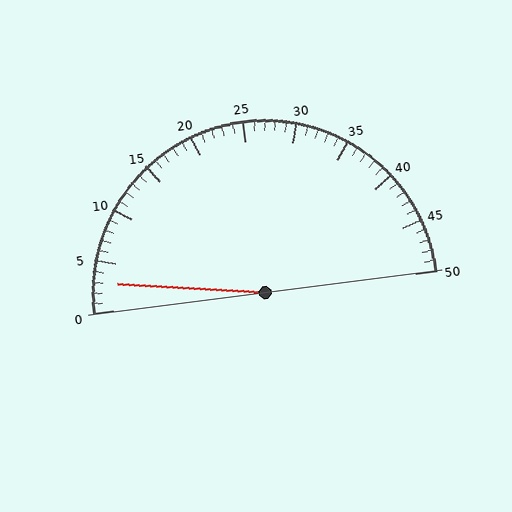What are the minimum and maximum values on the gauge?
The gauge ranges from 0 to 50.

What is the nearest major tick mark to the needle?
The nearest major tick mark is 5.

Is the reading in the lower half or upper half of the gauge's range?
The reading is in the lower half of the range (0 to 50).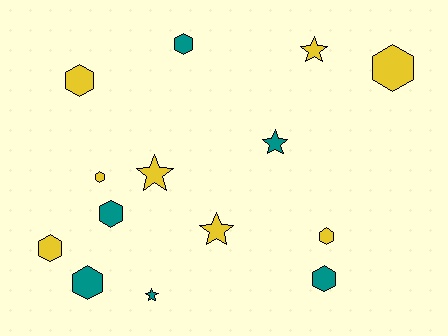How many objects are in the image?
There are 14 objects.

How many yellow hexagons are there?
There are 5 yellow hexagons.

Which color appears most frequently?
Yellow, with 8 objects.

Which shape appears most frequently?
Hexagon, with 9 objects.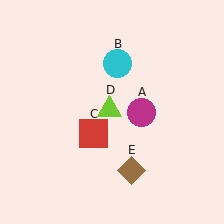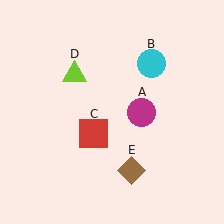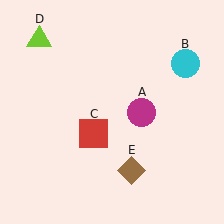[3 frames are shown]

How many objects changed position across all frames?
2 objects changed position: cyan circle (object B), lime triangle (object D).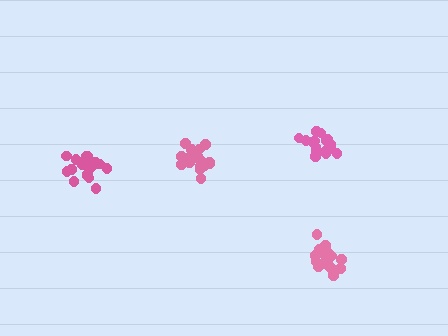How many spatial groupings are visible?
There are 4 spatial groupings.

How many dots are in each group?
Group 1: 20 dots, Group 2: 15 dots, Group 3: 16 dots, Group 4: 19 dots (70 total).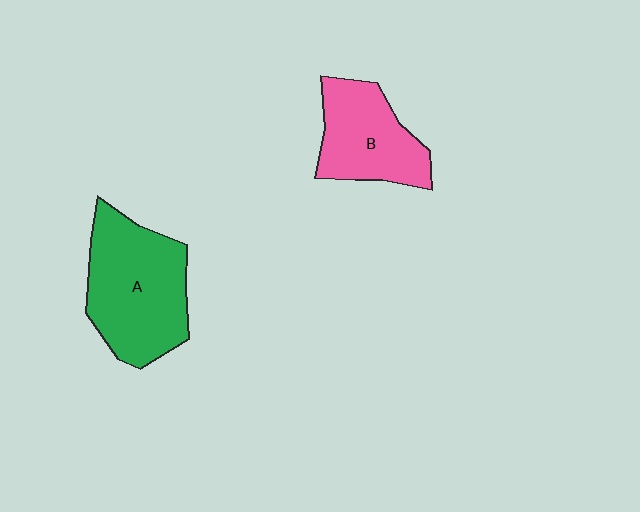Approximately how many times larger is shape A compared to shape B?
Approximately 1.4 times.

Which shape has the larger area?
Shape A (green).